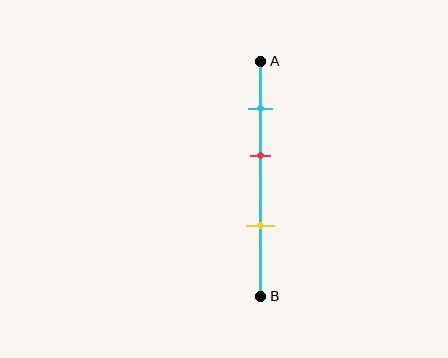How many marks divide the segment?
There are 3 marks dividing the segment.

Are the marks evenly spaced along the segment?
Yes, the marks are approximately evenly spaced.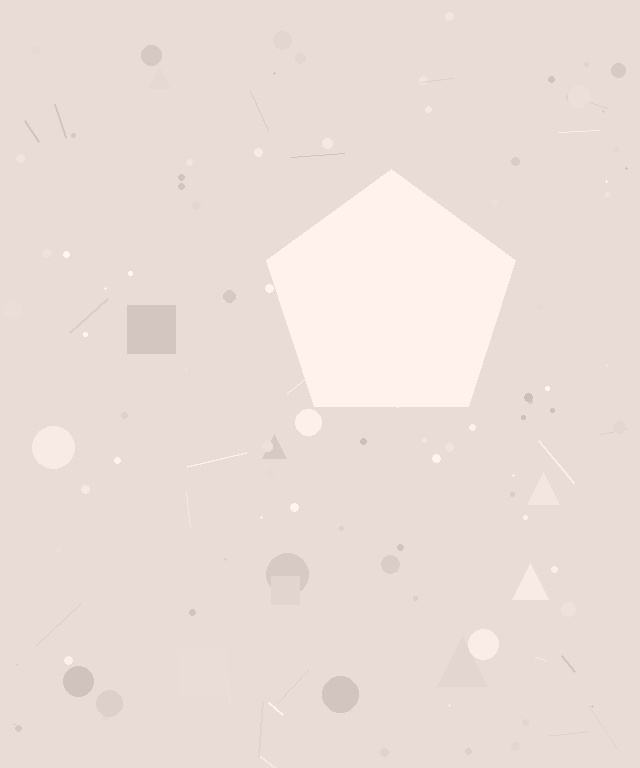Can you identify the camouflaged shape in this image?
The camouflaged shape is a pentagon.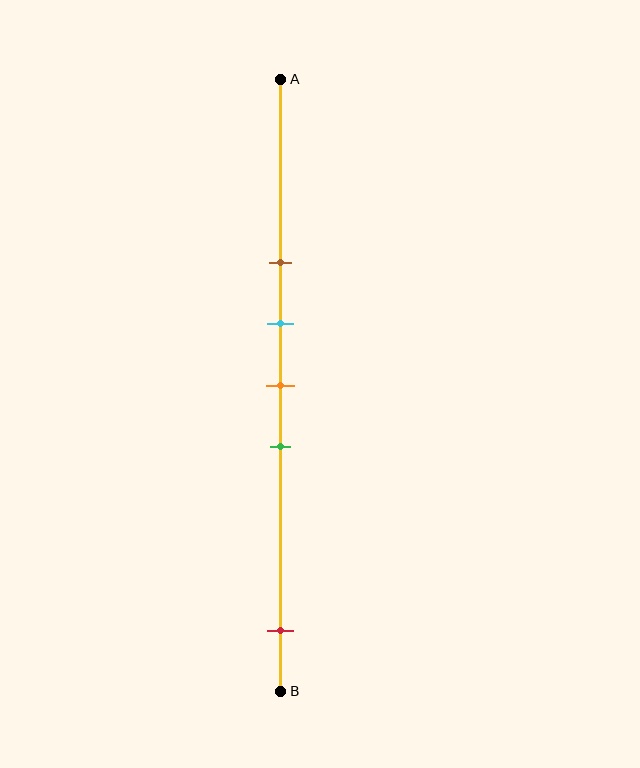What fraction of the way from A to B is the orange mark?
The orange mark is approximately 50% (0.5) of the way from A to B.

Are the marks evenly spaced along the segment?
No, the marks are not evenly spaced.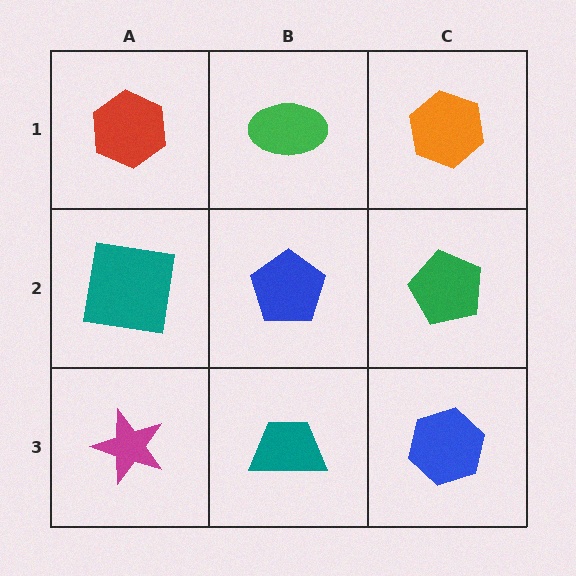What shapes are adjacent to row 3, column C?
A green pentagon (row 2, column C), a teal trapezoid (row 3, column B).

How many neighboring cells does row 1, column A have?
2.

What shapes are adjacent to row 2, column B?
A green ellipse (row 1, column B), a teal trapezoid (row 3, column B), a teal square (row 2, column A), a green pentagon (row 2, column C).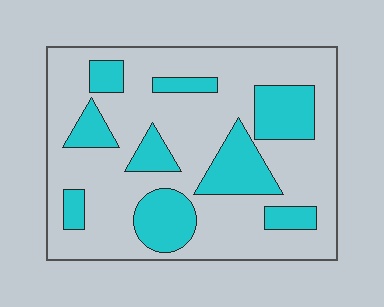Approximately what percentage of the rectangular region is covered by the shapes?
Approximately 30%.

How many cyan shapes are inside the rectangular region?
9.